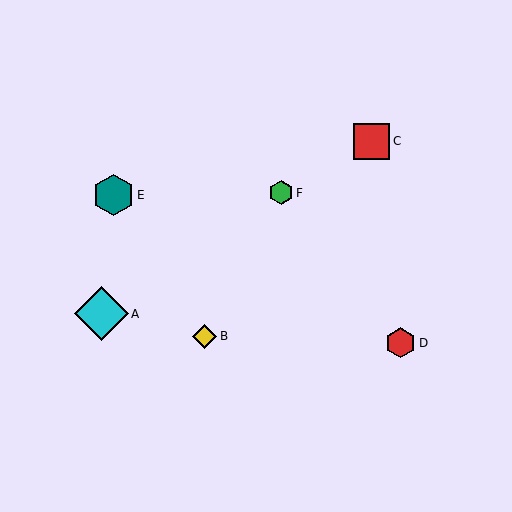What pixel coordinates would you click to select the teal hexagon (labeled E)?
Click at (114, 195) to select the teal hexagon E.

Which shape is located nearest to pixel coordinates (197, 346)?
The yellow diamond (labeled B) at (205, 336) is nearest to that location.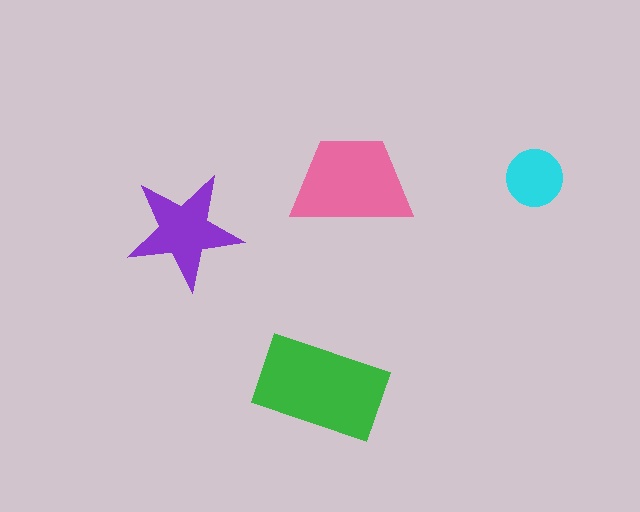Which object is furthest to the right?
The cyan circle is rightmost.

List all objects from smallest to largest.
The cyan circle, the purple star, the pink trapezoid, the green rectangle.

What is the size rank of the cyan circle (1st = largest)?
4th.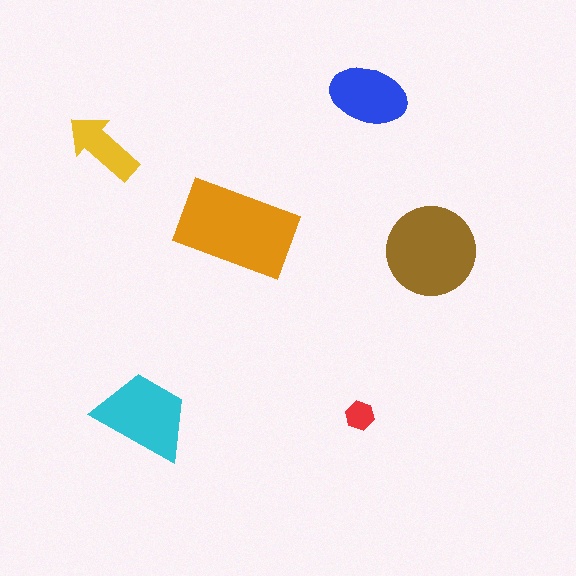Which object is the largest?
The orange rectangle.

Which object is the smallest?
The red hexagon.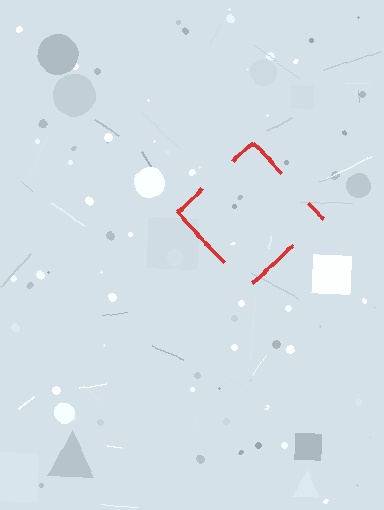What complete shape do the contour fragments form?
The contour fragments form a diamond.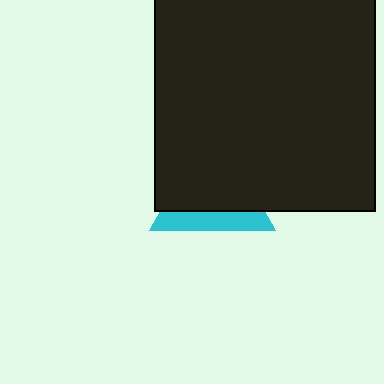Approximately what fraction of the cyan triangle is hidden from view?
Roughly 67% of the cyan triangle is hidden behind the black square.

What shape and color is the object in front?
The object in front is a black square.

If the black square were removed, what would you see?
You would see the complete cyan triangle.